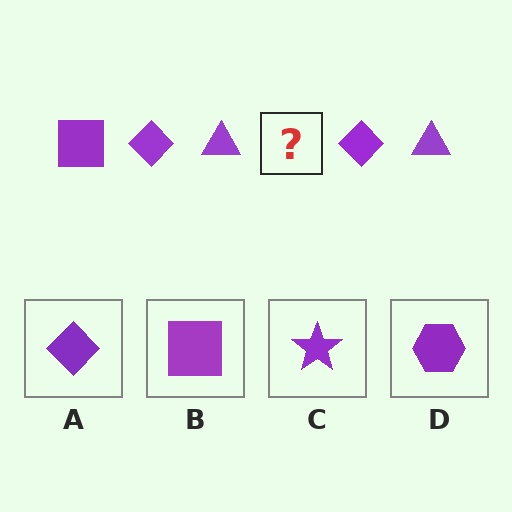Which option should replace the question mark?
Option B.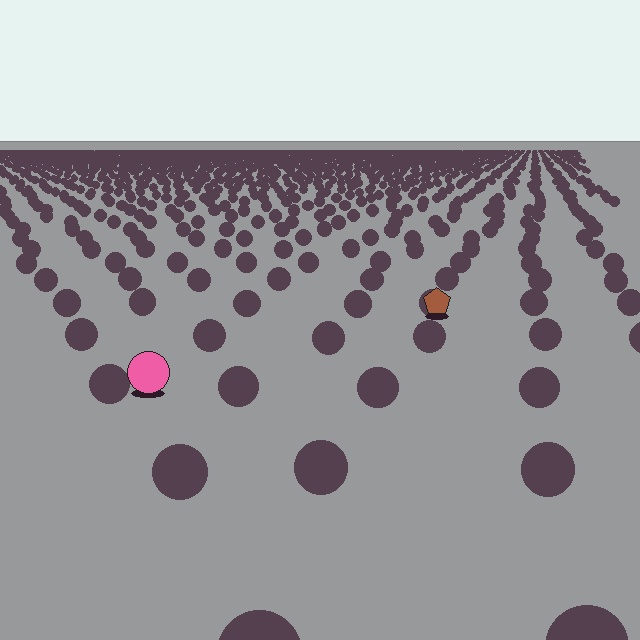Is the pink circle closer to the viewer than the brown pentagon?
Yes. The pink circle is closer — you can tell from the texture gradient: the ground texture is coarser near it.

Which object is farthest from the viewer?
The brown pentagon is farthest from the viewer. It appears smaller and the ground texture around it is denser.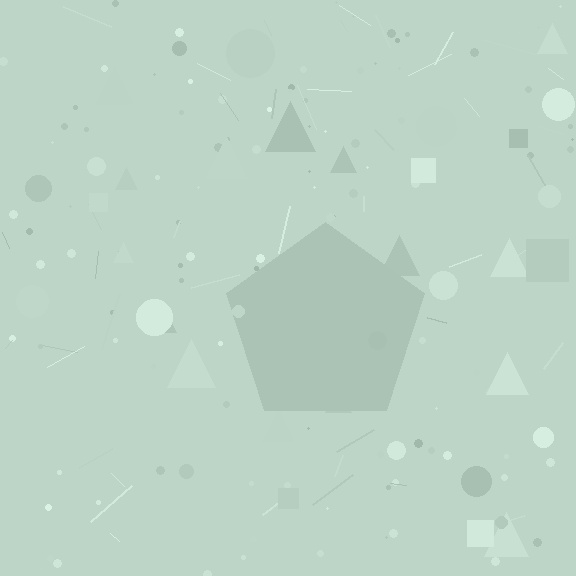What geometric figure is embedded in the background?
A pentagon is embedded in the background.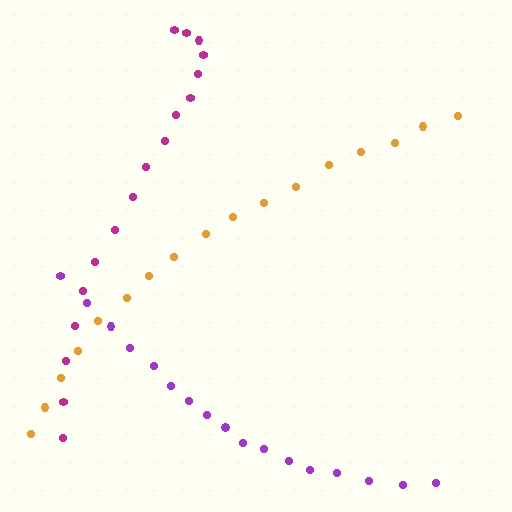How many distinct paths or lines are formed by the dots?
There are 3 distinct paths.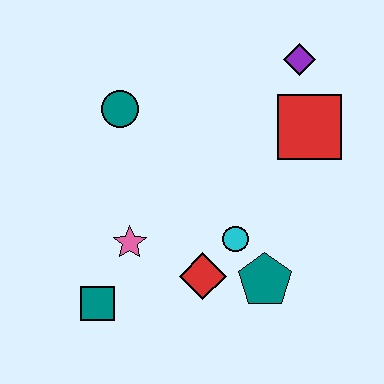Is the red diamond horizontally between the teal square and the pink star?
No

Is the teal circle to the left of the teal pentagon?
Yes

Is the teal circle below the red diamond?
No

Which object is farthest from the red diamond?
The purple diamond is farthest from the red diamond.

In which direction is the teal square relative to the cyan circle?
The teal square is to the left of the cyan circle.